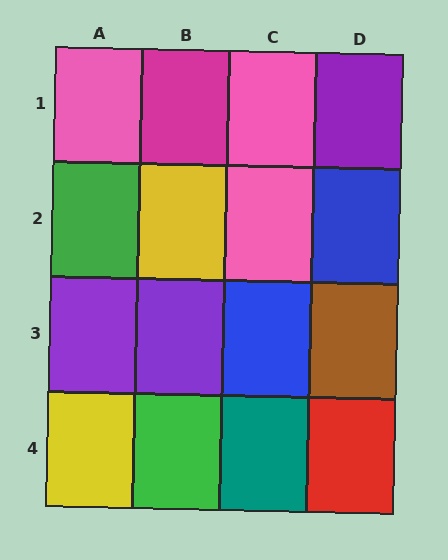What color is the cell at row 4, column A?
Yellow.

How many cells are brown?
1 cell is brown.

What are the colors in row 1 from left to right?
Pink, magenta, pink, purple.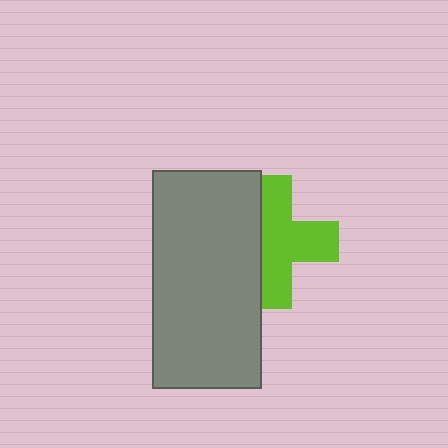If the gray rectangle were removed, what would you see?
You would see the complete lime cross.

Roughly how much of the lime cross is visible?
About half of it is visible (roughly 65%).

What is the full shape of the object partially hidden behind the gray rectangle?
The partially hidden object is a lime cross.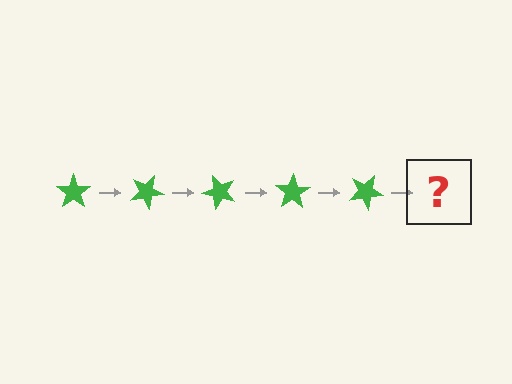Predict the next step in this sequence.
The next step is a green star rotated 125 degrees.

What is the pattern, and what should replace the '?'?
The pattern is that the star rotates 25 degrees each step. The '?' should be a green star rotated 125 degrees.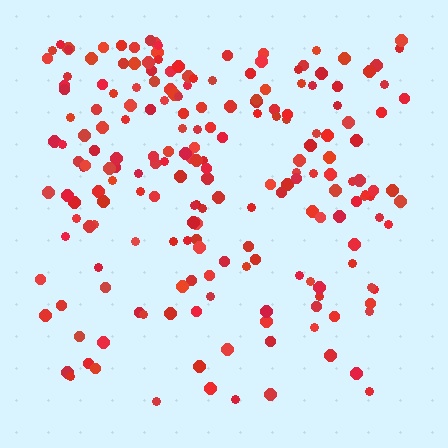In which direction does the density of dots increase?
From bottom to top, with the top side densest.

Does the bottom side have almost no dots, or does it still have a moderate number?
Still a moderate number, just noticeably fewer than the top.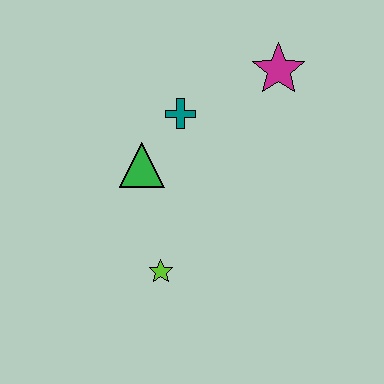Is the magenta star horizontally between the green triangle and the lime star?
No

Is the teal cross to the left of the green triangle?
No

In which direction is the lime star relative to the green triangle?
The lime star is below the green triangle.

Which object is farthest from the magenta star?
The lime star is farthest from the magenta star.